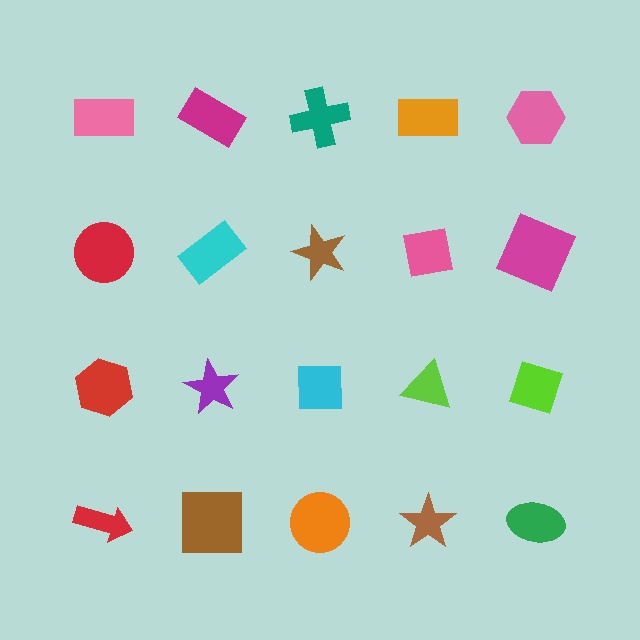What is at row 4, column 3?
An orange circle.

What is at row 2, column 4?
A pink square.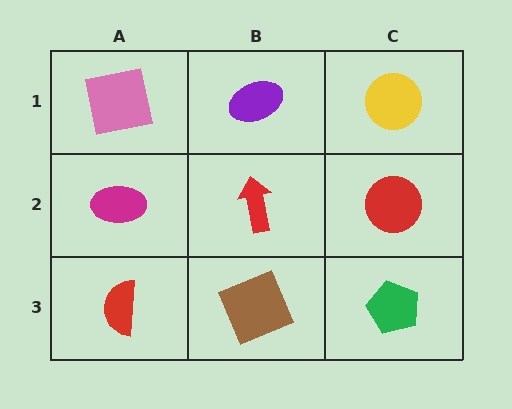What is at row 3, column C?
A green pentagon.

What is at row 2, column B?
A red arrow.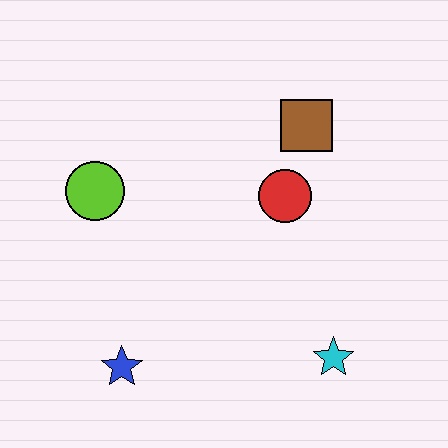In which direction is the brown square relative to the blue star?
The brown square is above the blue star.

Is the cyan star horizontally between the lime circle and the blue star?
No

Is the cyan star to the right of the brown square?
Yes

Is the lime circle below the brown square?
Yes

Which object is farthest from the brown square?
The blue star is farthest from the brown square.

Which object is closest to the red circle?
The brown square is closest to the red circle.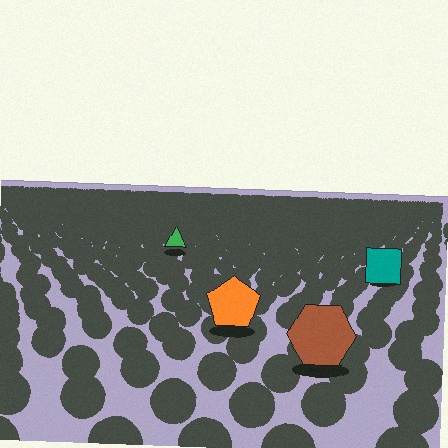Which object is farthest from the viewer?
The green triangle is farthest from the viewer. It appears smaller and the ground texture around it is denser.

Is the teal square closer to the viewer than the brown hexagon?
No. The brown hexagon is closer — you can tell from the texture gradient: the ground texture is coarser near it.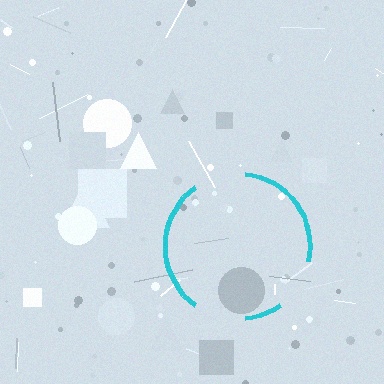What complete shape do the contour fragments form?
The contour fragments form a circle.